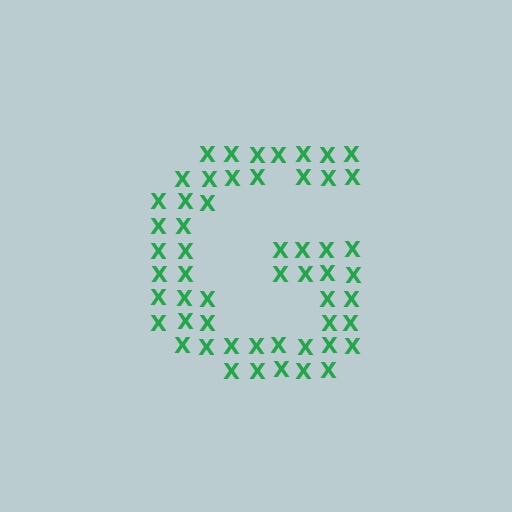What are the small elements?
The small elements are letter X's.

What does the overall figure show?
The overall figure shows the letter G.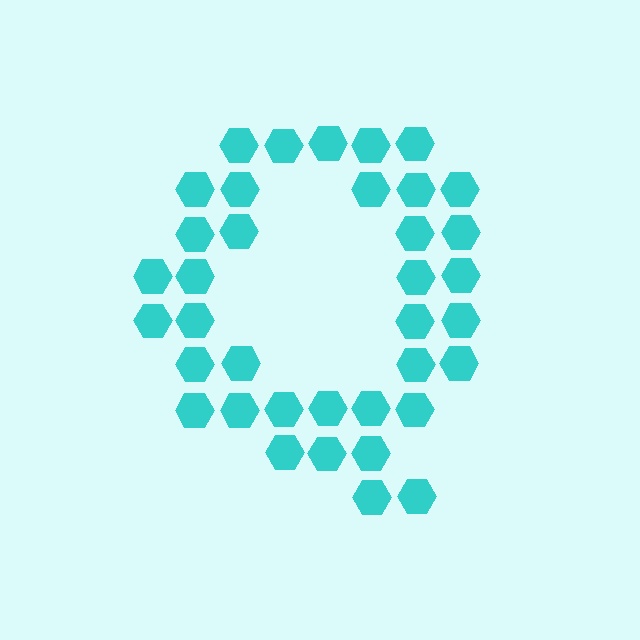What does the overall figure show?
The overall figure shows the letter Q.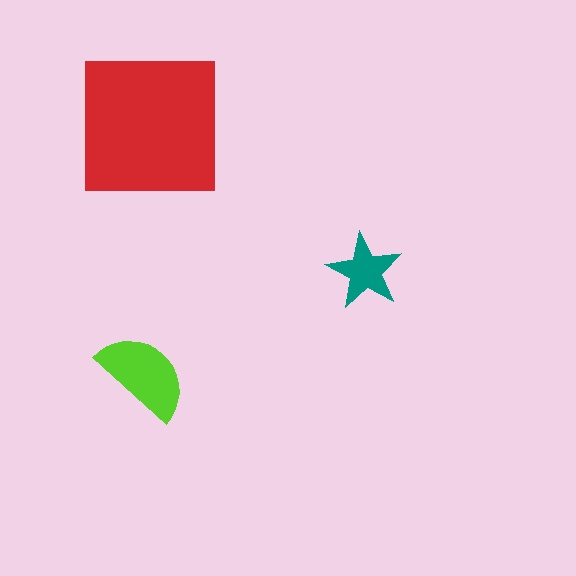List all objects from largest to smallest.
The red square, the lime semicircle, the teal star.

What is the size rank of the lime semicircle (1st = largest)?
2nd.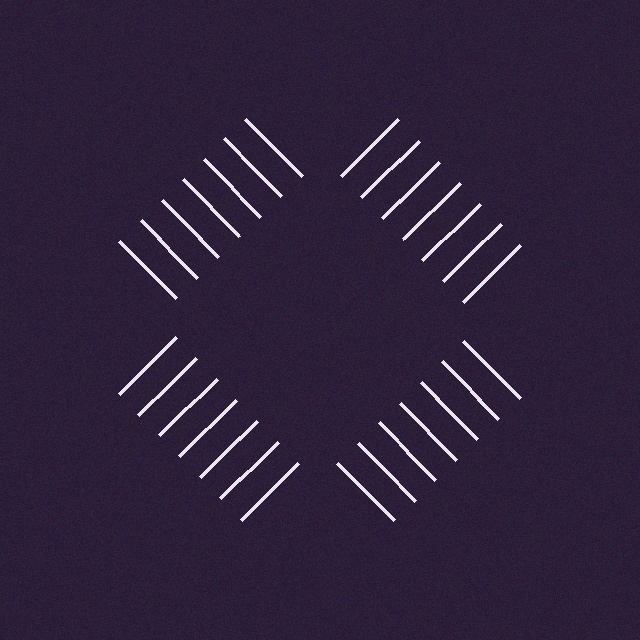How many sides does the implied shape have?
4 sides — the line-ends trace a square.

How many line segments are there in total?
28 — 7 along each of the 4 edges.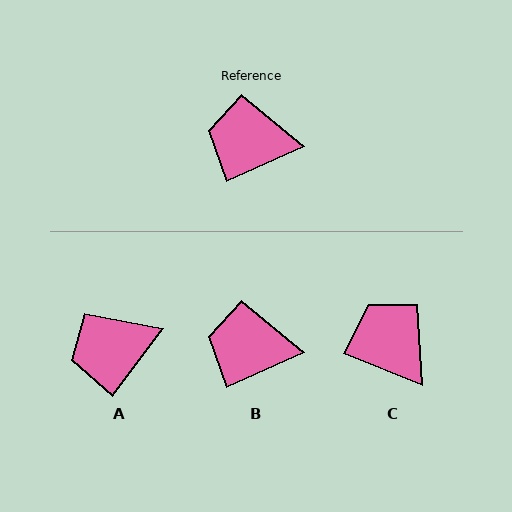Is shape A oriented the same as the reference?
No, it is off by about 29 degrees.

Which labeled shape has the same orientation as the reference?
B.